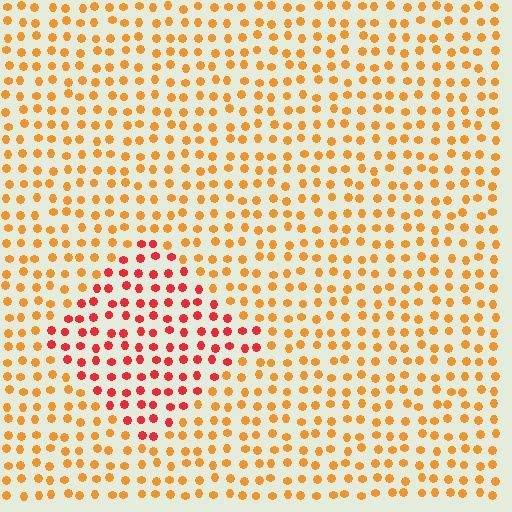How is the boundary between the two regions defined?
The boundary is defined purely by a slight shift in hue (about 36 degrees). Spacing, size, and orientation are identical on both sides.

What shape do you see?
I see a diamond.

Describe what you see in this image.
The image is filled with small orange elements in a uniform arrangement. A diamond-shaped region is visible where the elements are tinted to a slightly different hue, forming a subtle color boundary.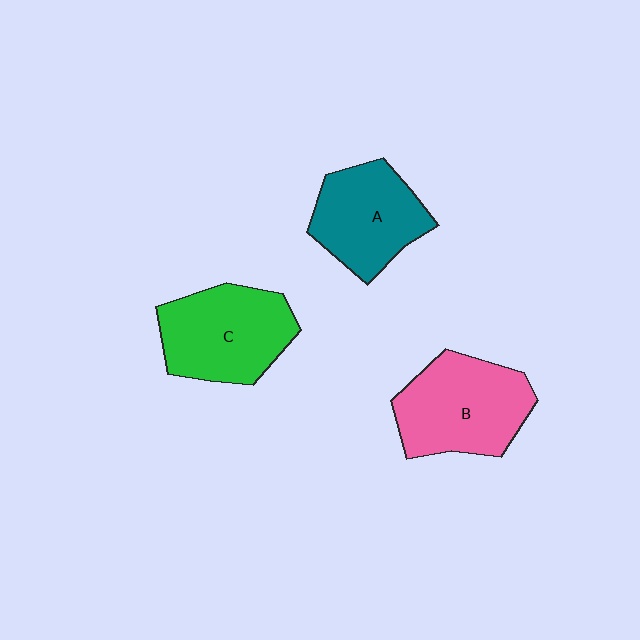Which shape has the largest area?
Shape B (pink).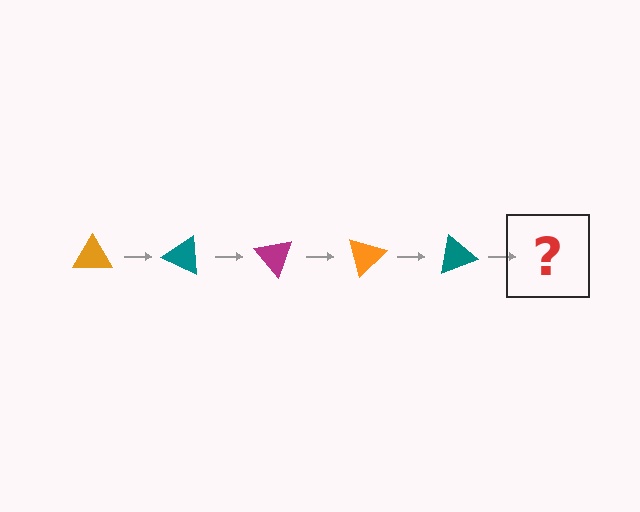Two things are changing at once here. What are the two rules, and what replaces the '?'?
The two rules are that it rotates 25 degrees each step and the color cycles through orange, teal, and magenta. The '?' should be a magenta triangle, rotated 125 degrees from the start.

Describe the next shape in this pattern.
It should be a magenta triangle, rotated 125 degrees from the start.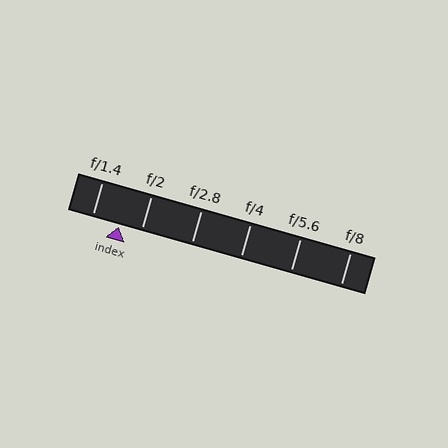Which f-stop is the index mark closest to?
The index mark is closest to f/2.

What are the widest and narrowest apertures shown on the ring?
The widest aperture shown is f/1.4 and the narrowest is f/8.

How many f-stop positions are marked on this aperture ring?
There are 6 f-stop positions marked.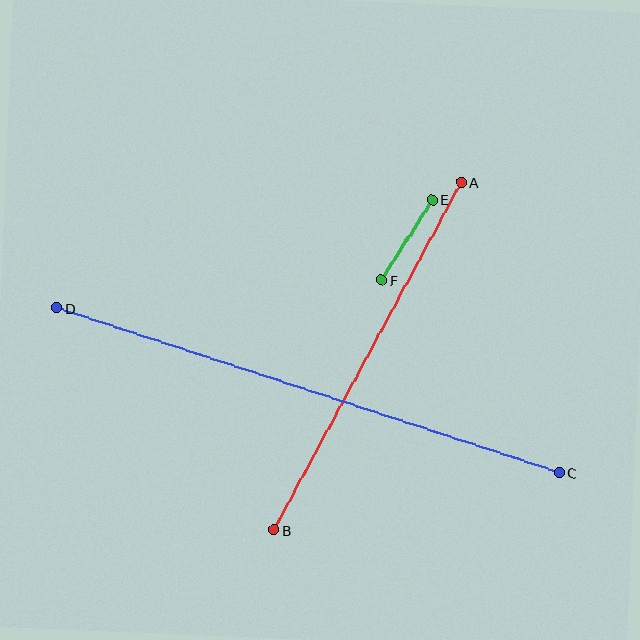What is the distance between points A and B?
The distance is approximately 395 pixels.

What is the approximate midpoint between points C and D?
The midpoint is at approximately (308, 390) pixels.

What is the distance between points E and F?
The distance is approximately 95 pixels.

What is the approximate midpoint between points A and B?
The midpoint is at approximately (368, 356) pixels.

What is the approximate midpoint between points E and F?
The midpoint is at approximately (407, 240) pixels.